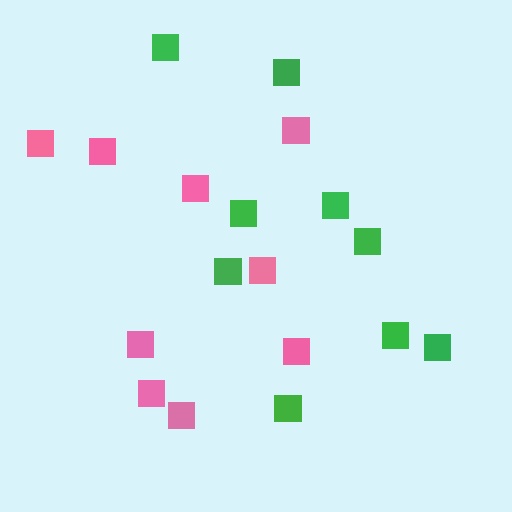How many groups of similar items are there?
There are 2 groups: one group of green squares (9) and one group of pink squares (9).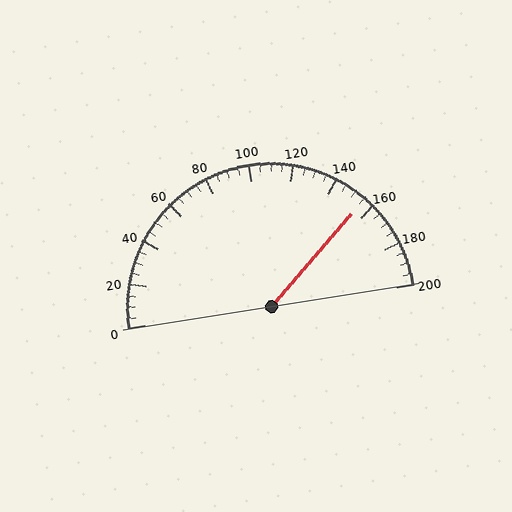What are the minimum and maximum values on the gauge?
The gauge ranges from 0 to 200.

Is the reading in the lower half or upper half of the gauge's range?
The reading is in the upper half of the range (0 to 200).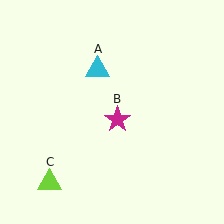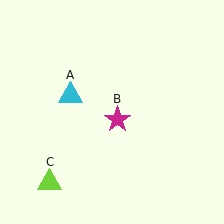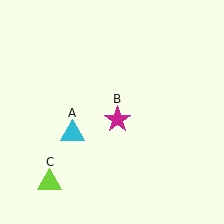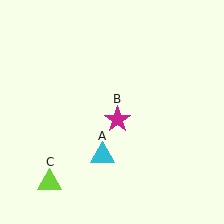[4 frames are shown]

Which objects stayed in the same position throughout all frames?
Magenta star (object B) and lime triangle (object C) remained stationary.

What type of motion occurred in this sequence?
The cyan triangle (object A) rotated counterclockwise around the center of the scene.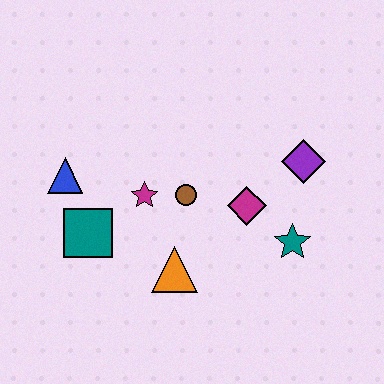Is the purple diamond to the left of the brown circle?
No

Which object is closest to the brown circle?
The magenta star is closest to the brown circle.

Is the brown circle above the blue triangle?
No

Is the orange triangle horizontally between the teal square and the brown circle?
Yes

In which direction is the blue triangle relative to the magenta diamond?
The blue triangle is to the left of the magenta diamond.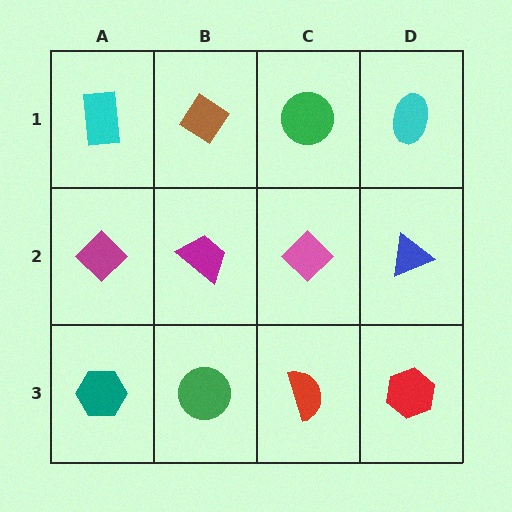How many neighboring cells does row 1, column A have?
2.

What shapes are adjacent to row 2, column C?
A green circle (row 1, column C), a red semicircle (row 3, column C), a magenta trapezoid (row 2, column B), a blue triangle (row 2, column D).